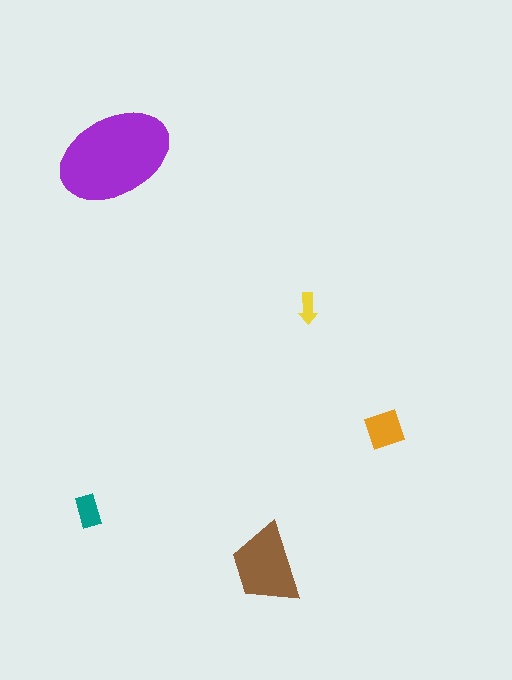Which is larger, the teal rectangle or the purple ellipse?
The purple ellipse.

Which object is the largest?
The purple ellipse.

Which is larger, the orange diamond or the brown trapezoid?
The brown trapezoid.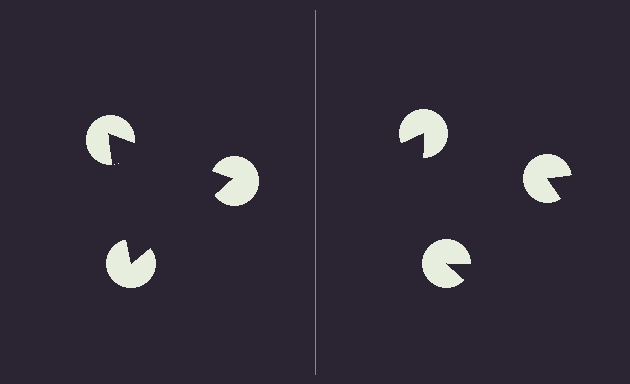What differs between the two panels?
The pac-man discs are positioned identically on both sides; only the wedge orientations differ. On the left they align to a triangle; on the right they are misaligned.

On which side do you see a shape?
An illusory triangle appears on the left side. On the right side the wedge cuts are rotated, so no coherent shape forms.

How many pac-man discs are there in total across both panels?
6 — 3 on each side.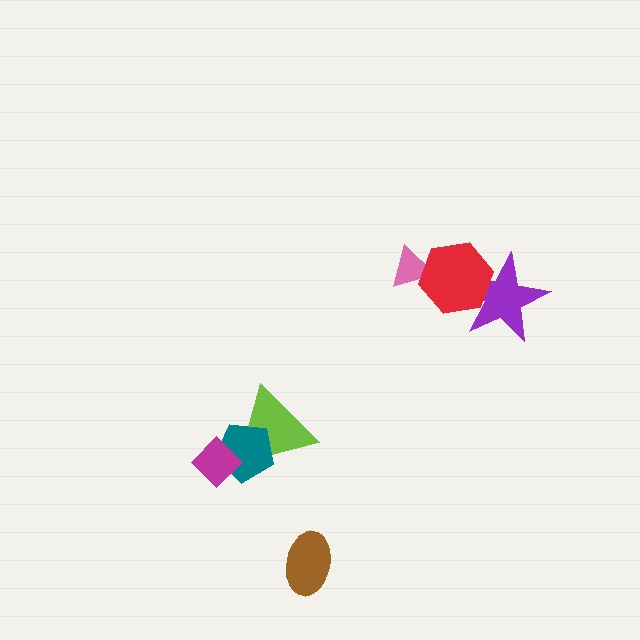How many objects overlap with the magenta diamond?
2 objects overlap with the magenta diamond.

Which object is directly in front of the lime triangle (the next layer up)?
The teal pentagon is directly in front of the lime triangle.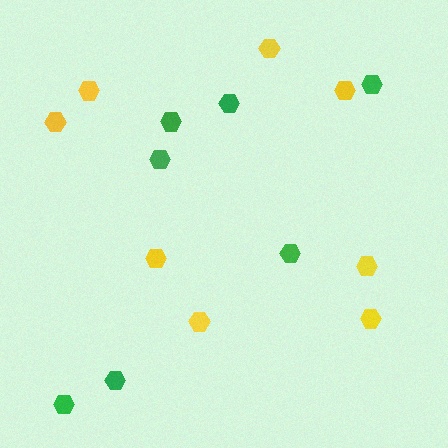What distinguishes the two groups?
There are 2 groups: one group of yellow hexagons (8) and one group of green hexagons (7).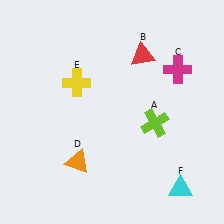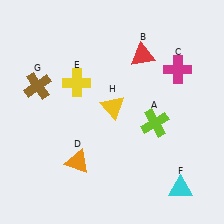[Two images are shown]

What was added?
A brown cross (G), a yellow triangle (H) were added in Image 2.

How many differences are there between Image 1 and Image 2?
There are 2 differences between the two images.